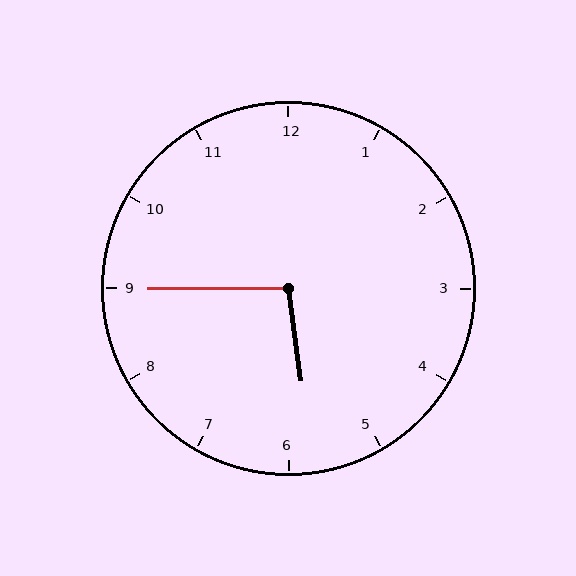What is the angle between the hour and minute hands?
Approximately 98 degrees.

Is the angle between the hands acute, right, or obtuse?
It is obtuse.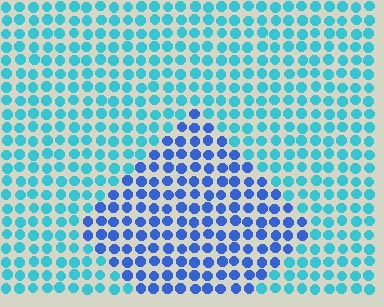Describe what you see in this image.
The image is filled with small cyan elements in a uniform arrangement. A diamond-shaped region is visible where the elements are tinted to a slightly different hue, forming a subtle color boundary.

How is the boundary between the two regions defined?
The boundary is defined purely by a slight shift in hue (about 38 degrees). Spacing, size, and orientation are identical on both sides.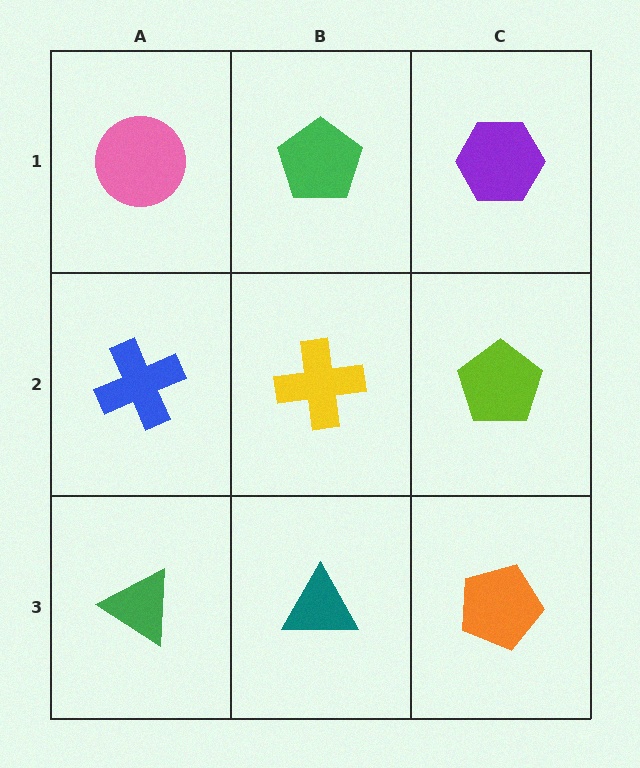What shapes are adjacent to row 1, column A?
A blue cross (row 2, column A), a green pentagon (row 1, column B).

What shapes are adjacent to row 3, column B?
A yellow cross (row 2, column B), a green triangle (row 3, column A), an orange pentagon (row 3, column C).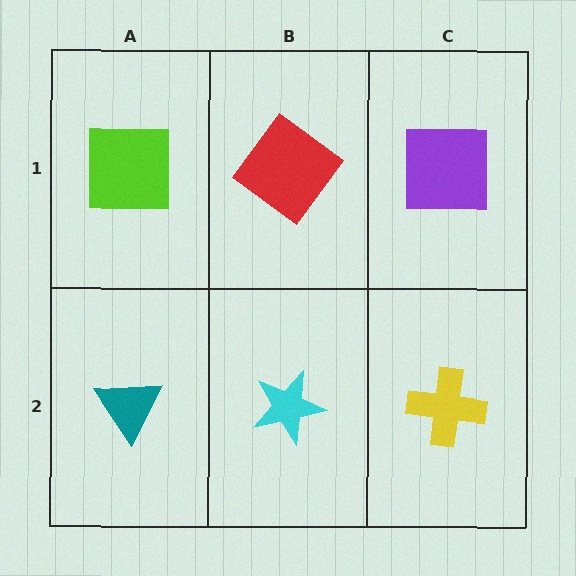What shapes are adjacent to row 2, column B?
A red diamond (row 1, column B), a teal triangle (row 2, column A), a yellow cross (row 2, column C).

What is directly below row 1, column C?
A yellow cross.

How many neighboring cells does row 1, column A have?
2.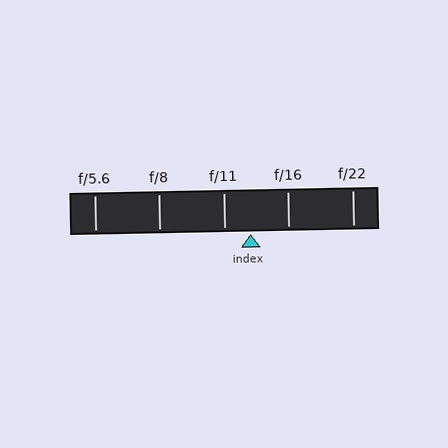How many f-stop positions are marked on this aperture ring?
There are 5 f-stop positions marked.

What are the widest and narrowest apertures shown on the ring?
The widest aperture shown is f/5.6 and the narrowest is f/22.